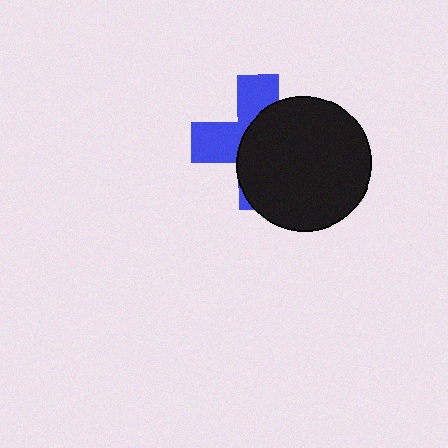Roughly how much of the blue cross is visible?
A small part of it is visible (roughly 40%).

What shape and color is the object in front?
The object in front is a black circle.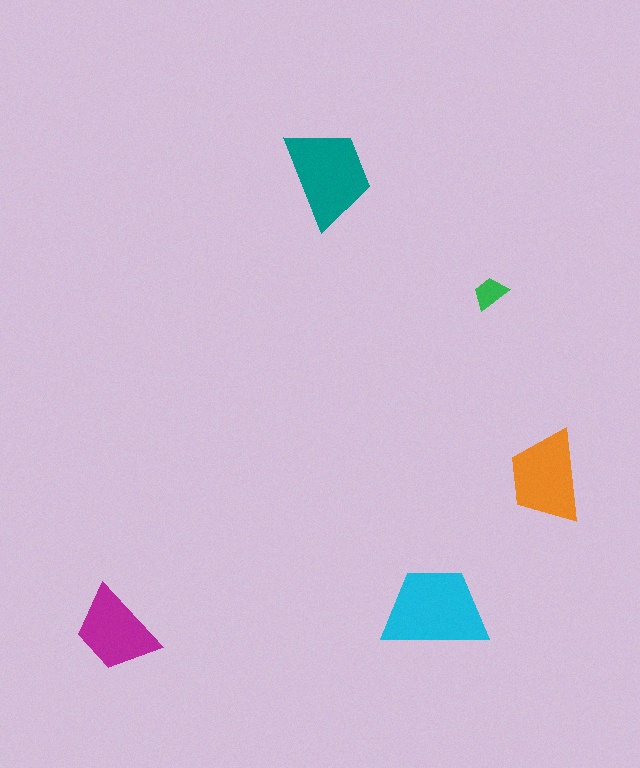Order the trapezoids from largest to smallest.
the cyan one, the teal one, the orange one, the magenta one, the green one.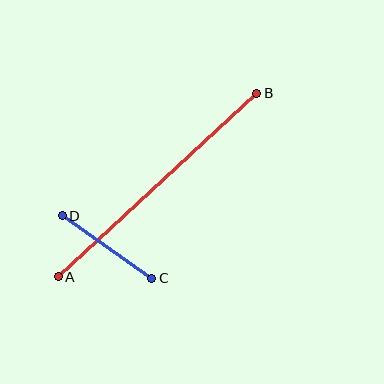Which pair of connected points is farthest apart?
Points A and B are farthest apart.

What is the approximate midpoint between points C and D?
The midpoint is at approximately (107, 247) pixels.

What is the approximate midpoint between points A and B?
The midpoint is at approximately (157, 185) pixels.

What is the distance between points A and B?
The distance is approximately 270 pixels.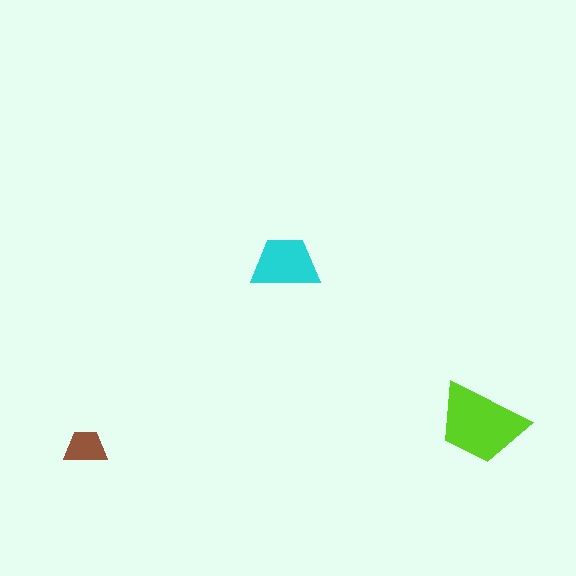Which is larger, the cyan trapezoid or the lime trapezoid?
The lime one.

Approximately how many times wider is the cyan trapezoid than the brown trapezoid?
About 1.5 times wider.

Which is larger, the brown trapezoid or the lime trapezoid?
The lime one.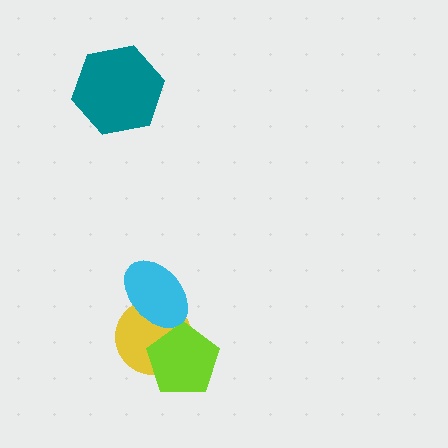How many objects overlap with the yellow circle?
2 objects overlap with the yellow circle.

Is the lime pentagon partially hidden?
No, no other shape covers it.